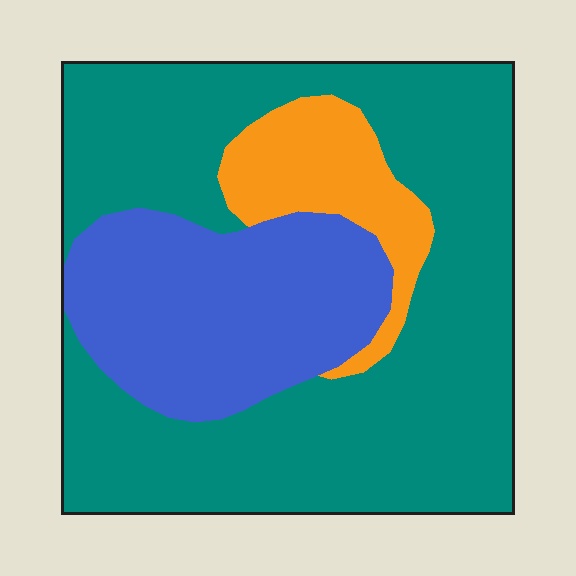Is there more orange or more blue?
Blue.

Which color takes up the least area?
Orange, at roughly 10%.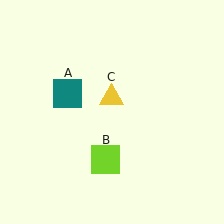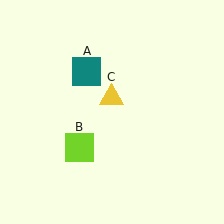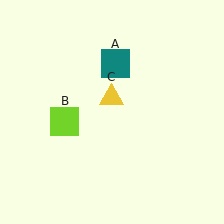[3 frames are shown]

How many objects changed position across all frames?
2 objects changed position: teal square (object A), lime square (object B).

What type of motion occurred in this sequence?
The teal square (object A), lime square (object B) rotated clockwise around the center of the scene.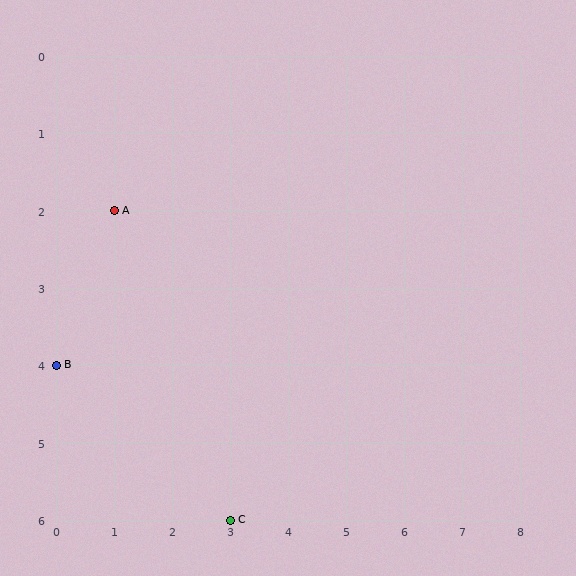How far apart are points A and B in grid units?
Points A and B are 1 column and 2 rows apart (about 2.2 grid units diagonally).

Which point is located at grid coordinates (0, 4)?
Point B is at (0, 4).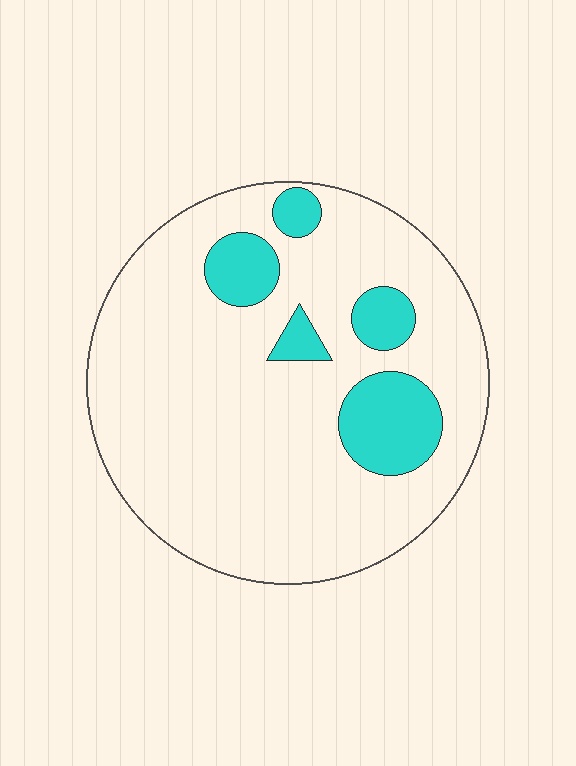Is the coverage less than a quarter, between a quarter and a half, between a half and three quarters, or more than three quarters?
Less than a quarter.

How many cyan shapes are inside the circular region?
5.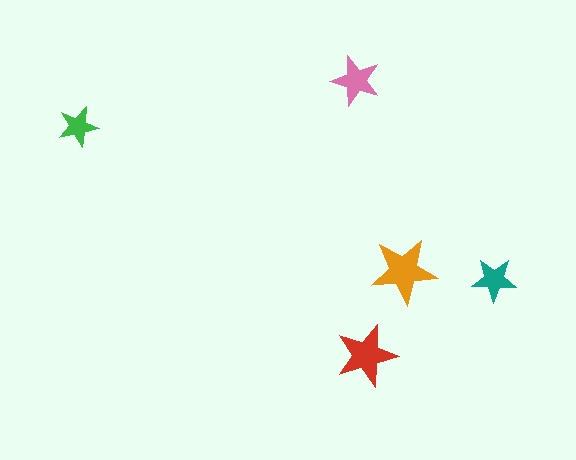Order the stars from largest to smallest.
the orange one, the red one, the pink one, the teal one, the green one.